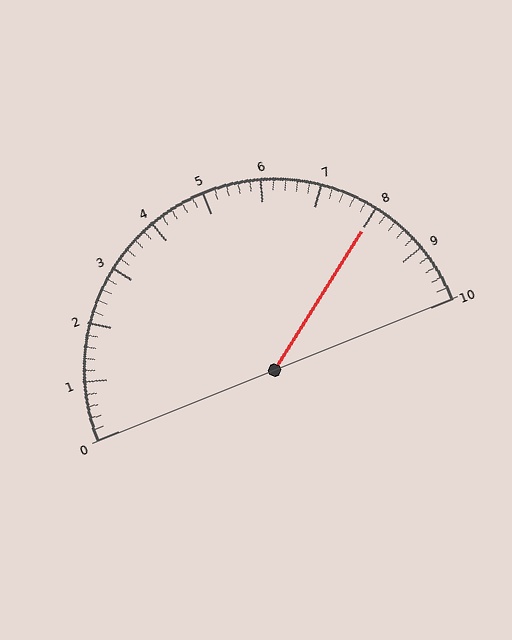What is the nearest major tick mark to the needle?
The nearest major tick mark is 8.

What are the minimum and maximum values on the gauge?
The gauge ranges from 0 to 10.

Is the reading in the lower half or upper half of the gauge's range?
The reading is in the upper half of the range (0 to 10).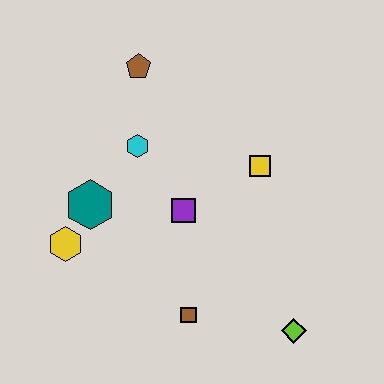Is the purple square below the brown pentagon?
Yes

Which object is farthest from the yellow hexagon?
The lime diamond is farthest from the yellow hexagon.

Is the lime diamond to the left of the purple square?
No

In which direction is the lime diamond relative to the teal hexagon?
The lime diamond is to the right of the teal hexagon.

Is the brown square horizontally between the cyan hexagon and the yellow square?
Yes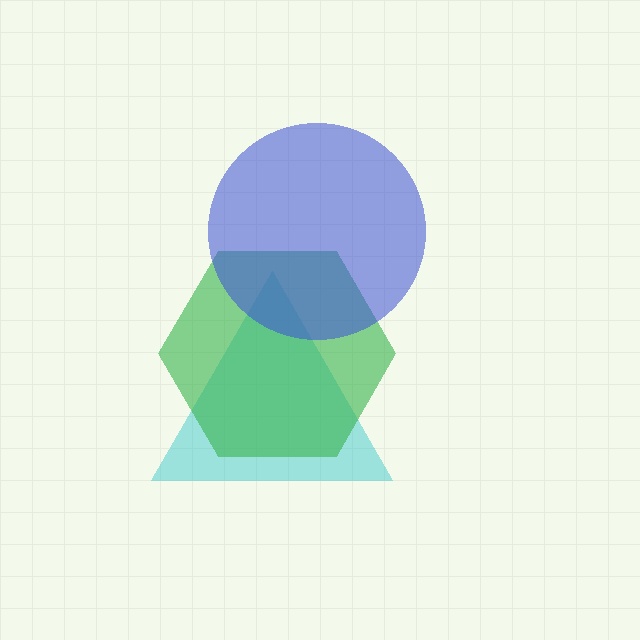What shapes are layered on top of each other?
The layered shapes are: a cyan triangle, a green hexagon, a blue circle.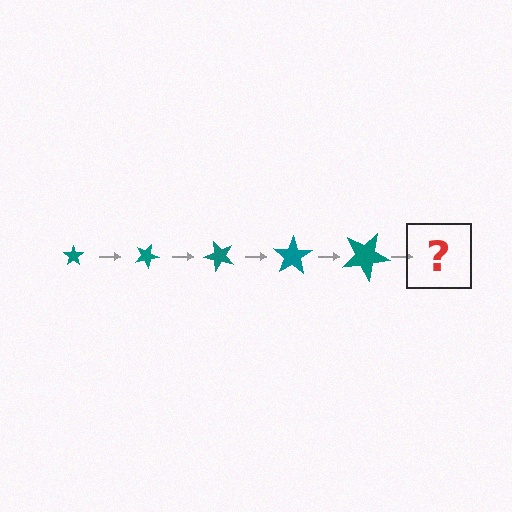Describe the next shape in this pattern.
It should be a star, larger than the previous one and rotated 125 degrees from the start.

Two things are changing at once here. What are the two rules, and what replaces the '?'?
The two rules are that the star grows larger each step and it rotates 25 degrees each step. The '?' should be a star, larger than the previous one and rotated 125 degrees from the start.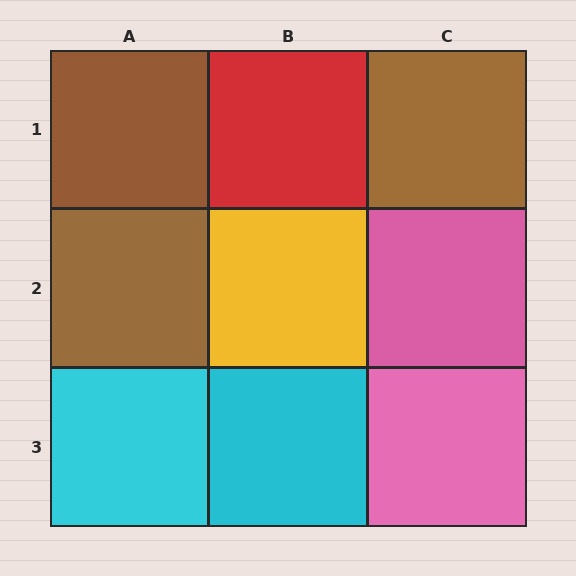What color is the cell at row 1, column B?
Red.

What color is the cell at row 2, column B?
Yellow.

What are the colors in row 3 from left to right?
Cyan, cyan, pink.